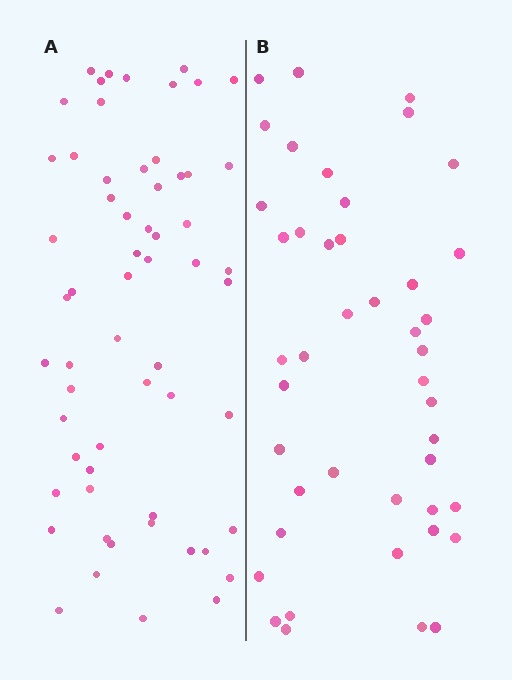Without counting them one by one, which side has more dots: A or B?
Region A (the left region) has more dots.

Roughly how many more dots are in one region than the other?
Region A has approximately 15 more dots than region B.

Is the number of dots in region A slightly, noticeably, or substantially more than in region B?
Region A has noticeably more, but not dramatically so. The ratio is roughly 1.4 to 1.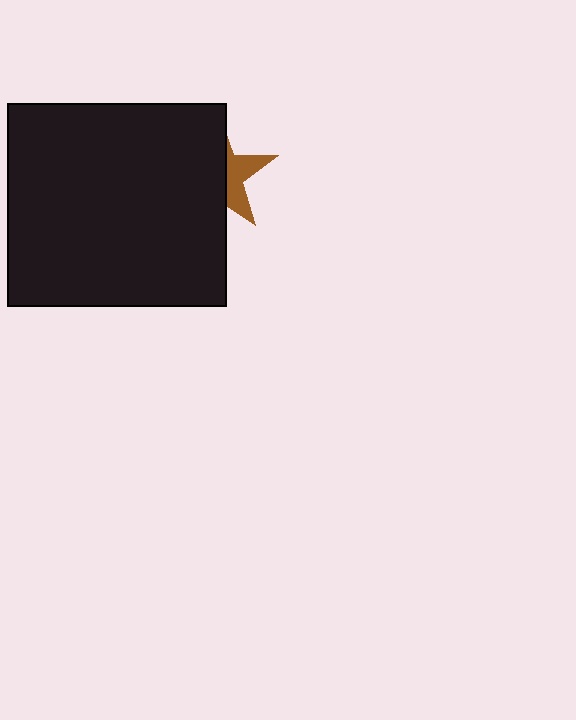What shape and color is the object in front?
The object in front is a black rectangle.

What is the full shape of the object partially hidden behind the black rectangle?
The partially hidden object is a brown star.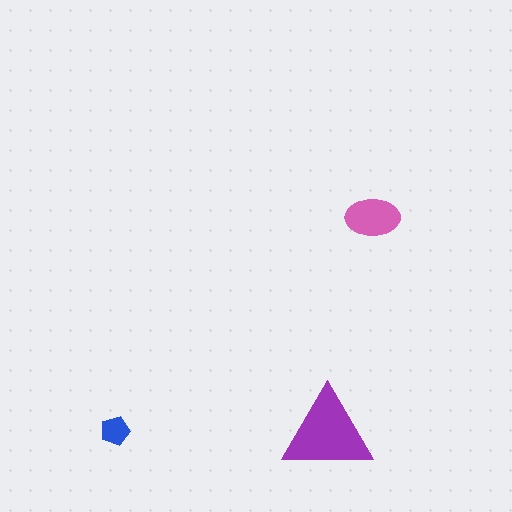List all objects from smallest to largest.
The blue pentagon, the pink ellipse, the purple triangle.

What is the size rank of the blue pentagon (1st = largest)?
3rd.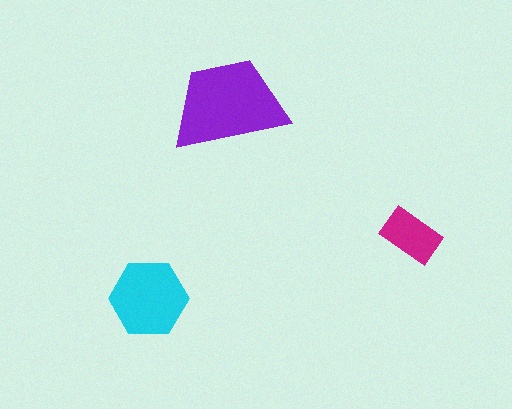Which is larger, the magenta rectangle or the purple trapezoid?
The purple trapezoid.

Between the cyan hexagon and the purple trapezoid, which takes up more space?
The purple trapezoid.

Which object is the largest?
The purple trapezoid.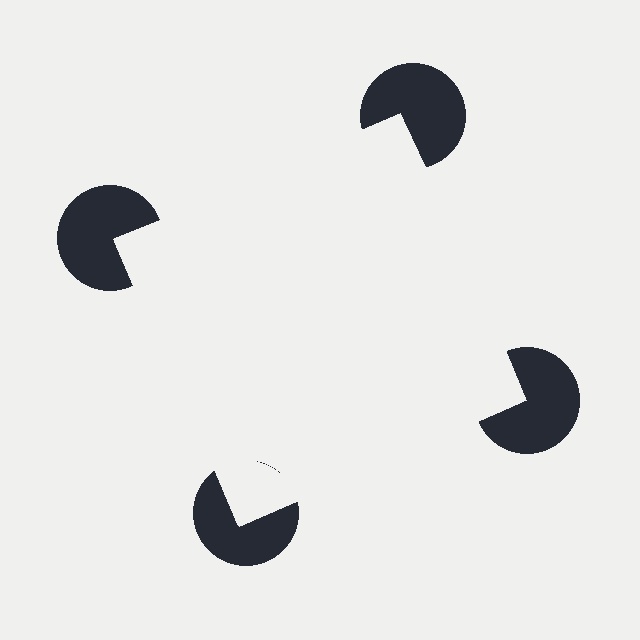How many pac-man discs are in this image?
There are 4 — one at each vertex of the illusory square.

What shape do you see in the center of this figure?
An illusory square — its edges are inferred from the aligned wedge cuts in the pac-man discs, not physically drawn.